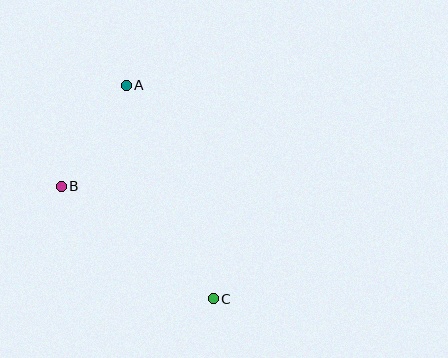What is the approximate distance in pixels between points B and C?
The distance between B and C is approximately 189 pixels.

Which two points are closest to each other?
Points A and B are closest to each other.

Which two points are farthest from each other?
Points A and C are farthest from each other.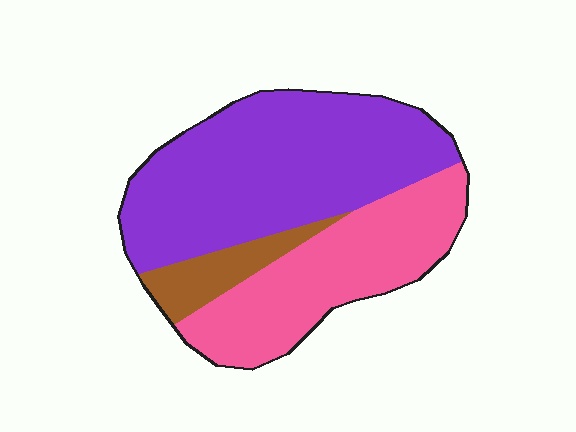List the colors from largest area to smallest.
From largest to smallest: purple, pink, brown.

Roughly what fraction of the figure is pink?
Pink takes up between a quarter and a half of the figure.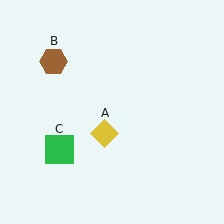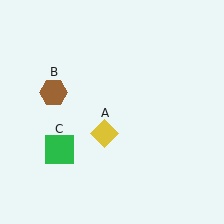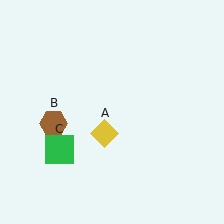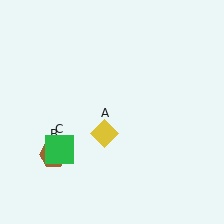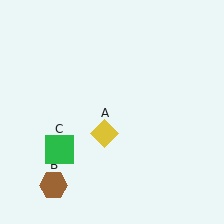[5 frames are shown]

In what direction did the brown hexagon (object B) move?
The brown hexagon (object B) moved down.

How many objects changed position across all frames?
1 object changed position: brown hexagon (object B).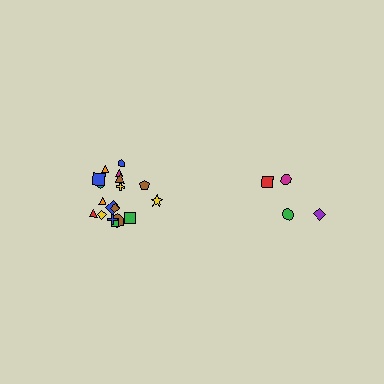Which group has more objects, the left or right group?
The left group.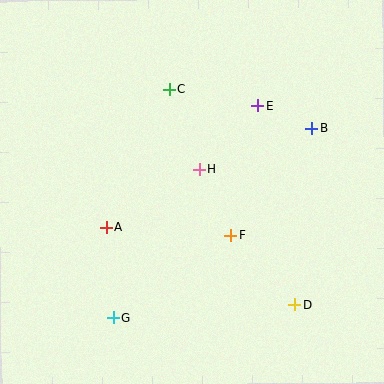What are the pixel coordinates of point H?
Point H is at (199, 169).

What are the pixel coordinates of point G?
Point G is at (114, 317).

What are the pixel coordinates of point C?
Point C is at (169, 90).